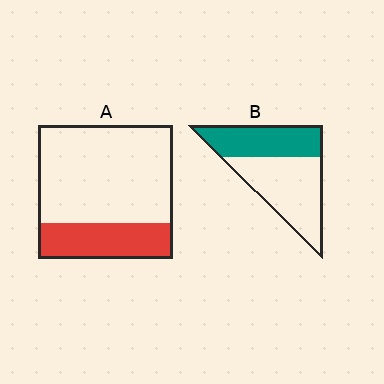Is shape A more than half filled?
No.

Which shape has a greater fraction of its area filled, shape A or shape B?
Shape B.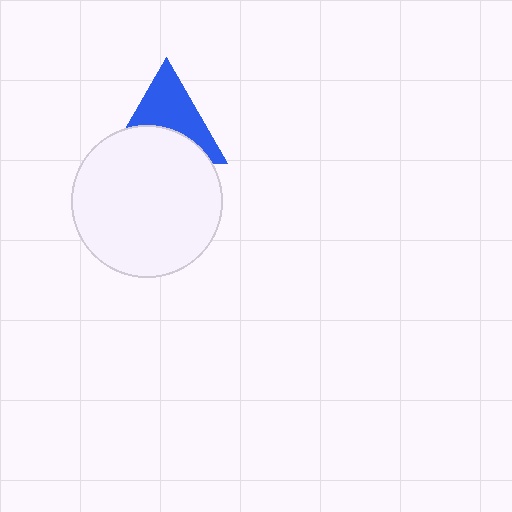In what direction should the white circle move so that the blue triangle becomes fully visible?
The white circle should move down. That is the shortest direction to clear the overlap and leave the blue triangle fully visible.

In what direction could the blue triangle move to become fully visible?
The blue triangle could move up. That would shift it out from behind the white circle entirely.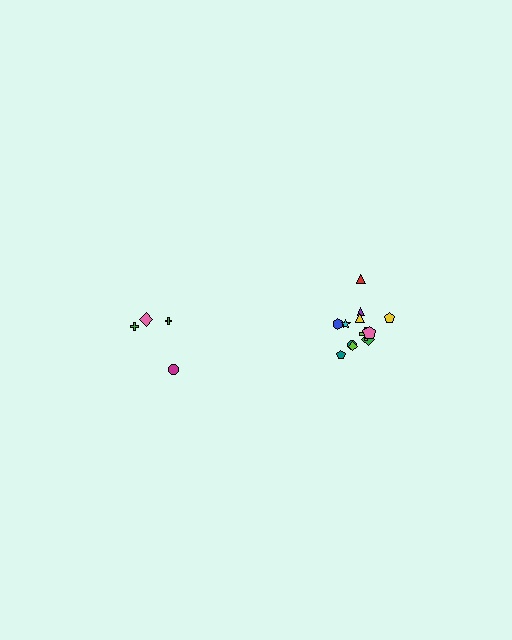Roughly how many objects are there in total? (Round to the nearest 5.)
Roughly 15 objects in total.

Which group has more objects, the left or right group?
The right group.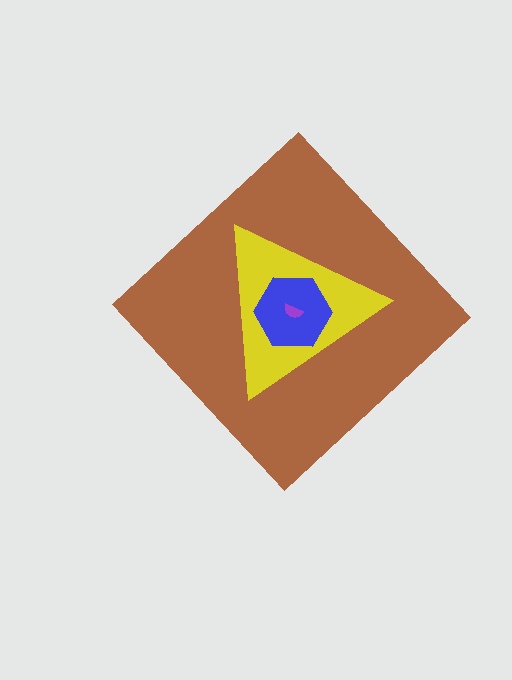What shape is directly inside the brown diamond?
The yellow triangle.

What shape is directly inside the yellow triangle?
The blue hexagon.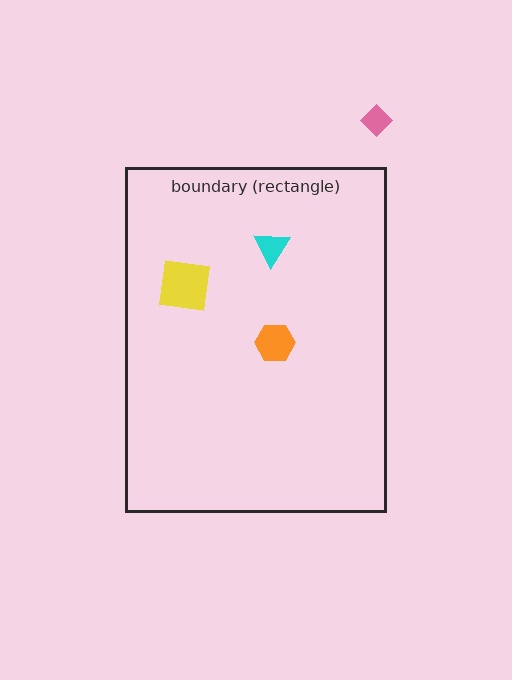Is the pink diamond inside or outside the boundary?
Outside.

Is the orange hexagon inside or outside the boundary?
Inside.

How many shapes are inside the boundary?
3 inside, 1 outside.